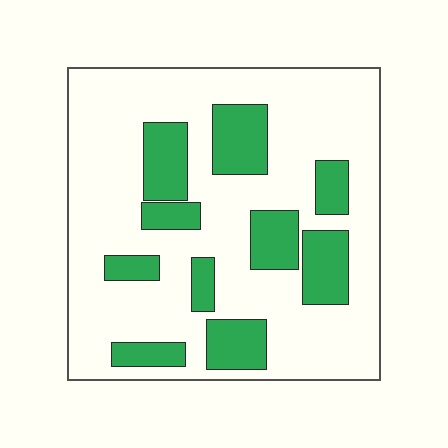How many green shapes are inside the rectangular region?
10.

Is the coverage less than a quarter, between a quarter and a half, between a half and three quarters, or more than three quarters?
Between a quarter and a half.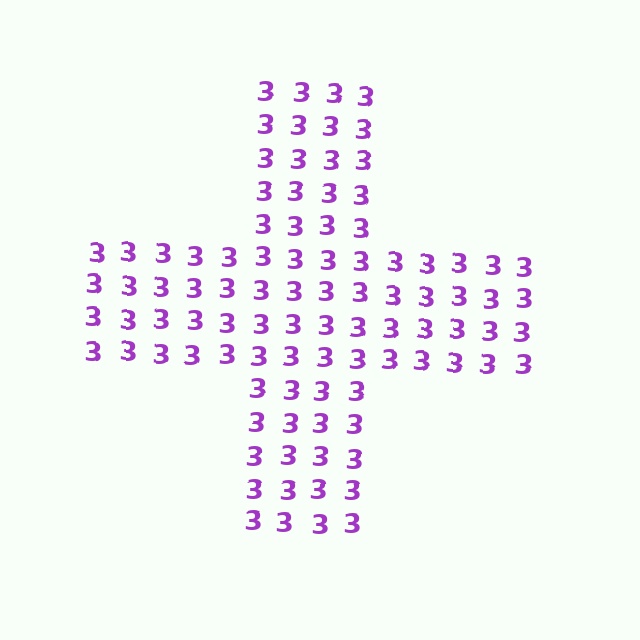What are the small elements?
The small elements are digit 3's.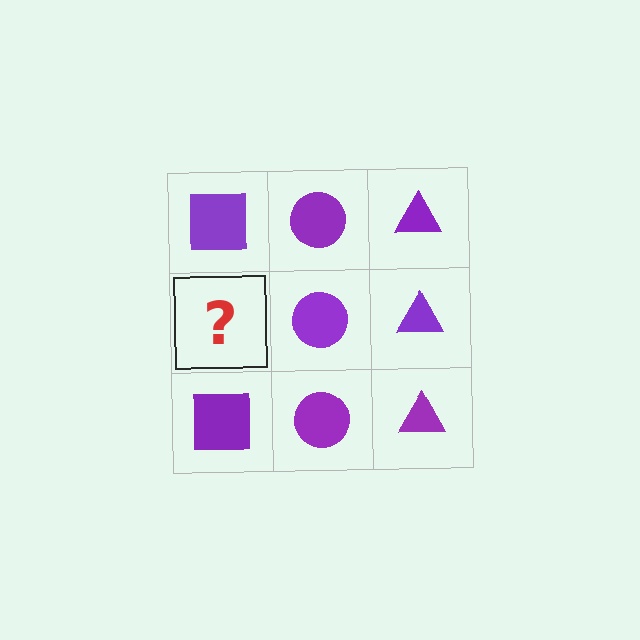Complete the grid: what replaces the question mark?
The question mark should be replaced with a purple square.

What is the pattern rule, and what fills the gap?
The rule is that each column has a consistent shape. The gap should be filled with a purple square.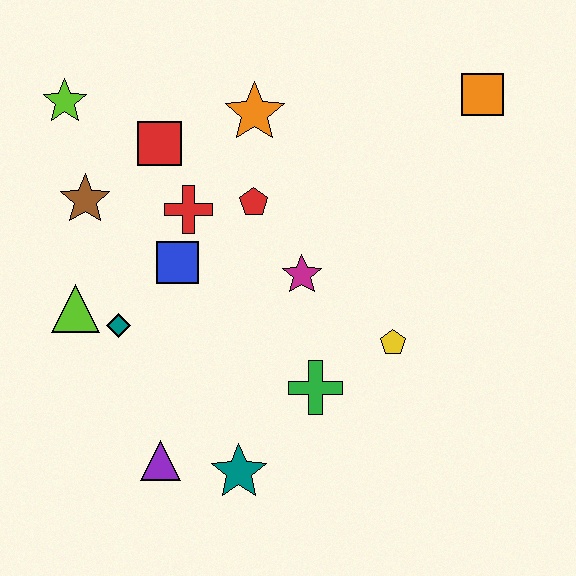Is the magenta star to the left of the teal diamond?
No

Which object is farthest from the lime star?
The orange square is farthest from the lime star.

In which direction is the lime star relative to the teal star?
The lime star is above the teal star.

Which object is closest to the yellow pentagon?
The green cross is closest to the yellow pentagon.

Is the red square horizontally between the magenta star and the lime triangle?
Yes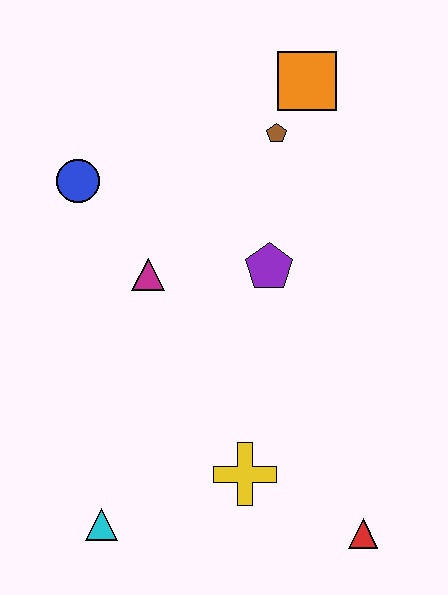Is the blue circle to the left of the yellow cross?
Yes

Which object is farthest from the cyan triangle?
The orange square is farthest from the cyan triangle.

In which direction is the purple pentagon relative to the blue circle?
The purple pentagon is to the right of the blue circle.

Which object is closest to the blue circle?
The magenta triangle is closest to the blue circle.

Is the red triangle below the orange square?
Yes